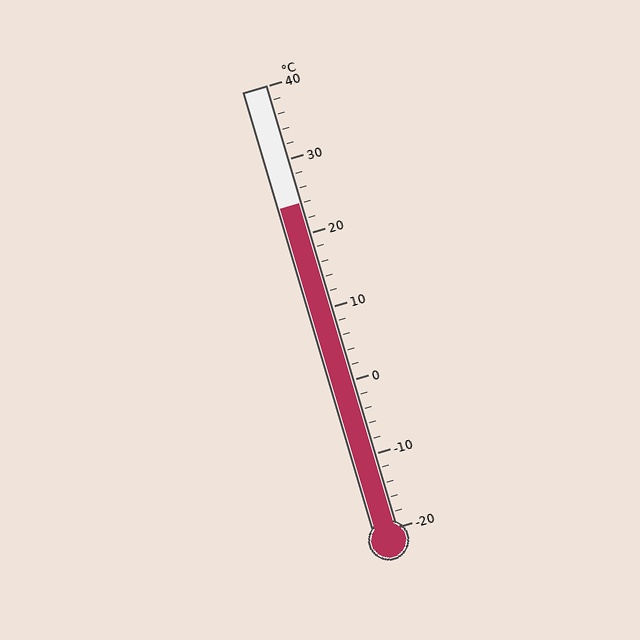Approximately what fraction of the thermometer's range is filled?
The thermometer is filled to approximately 75% of its range.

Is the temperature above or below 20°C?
The temperature is above 20°C.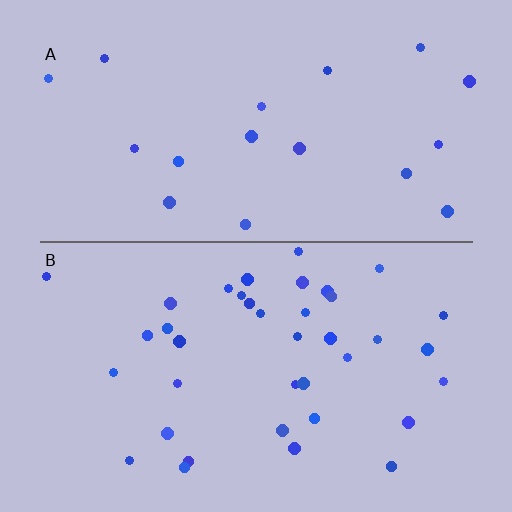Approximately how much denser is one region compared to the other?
Approximately 2.1× — region B over region A.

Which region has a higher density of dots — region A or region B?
B (the bottom).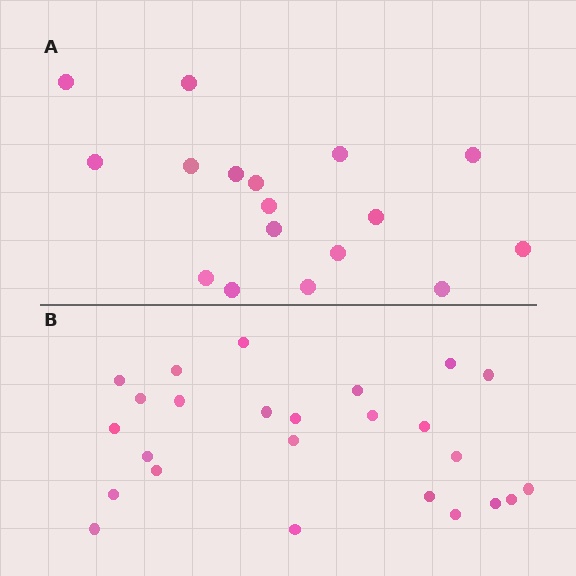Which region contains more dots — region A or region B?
Region B (the bottom region) has more dots.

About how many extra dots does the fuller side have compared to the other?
Region B has roughly 8 or so more dots than region A.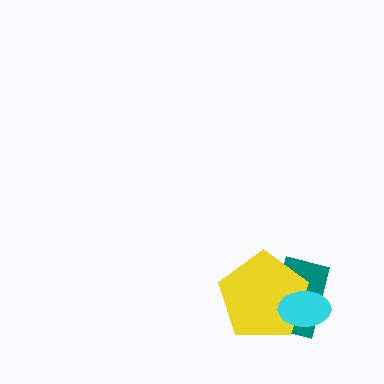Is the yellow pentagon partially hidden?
Yes, it is partially covered by another shape.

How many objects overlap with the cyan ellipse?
2 objects overlap with the cyan ellipse.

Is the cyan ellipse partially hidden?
No, no other shape covers it.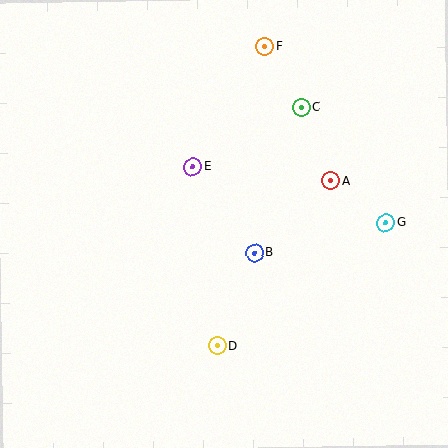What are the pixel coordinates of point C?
Point C is at (302, 107).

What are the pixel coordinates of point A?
Point A is at (331, 181).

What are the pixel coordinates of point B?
Point B is at (255, 253).